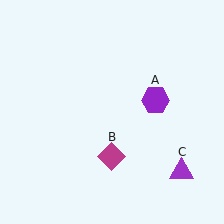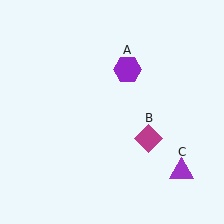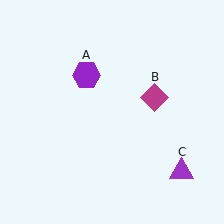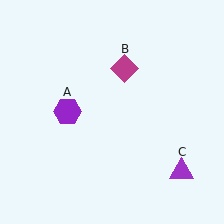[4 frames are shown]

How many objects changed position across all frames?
2 objects changed position: purple hexagon (object A), magenta diamond (object B).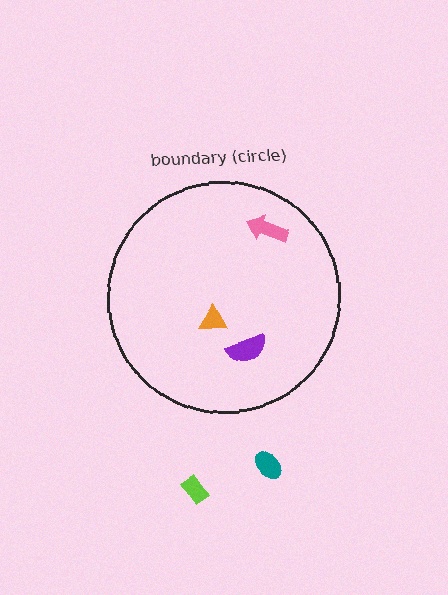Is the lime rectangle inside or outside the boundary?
Outside.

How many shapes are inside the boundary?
3 inside, 2 outside.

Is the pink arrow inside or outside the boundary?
Inside.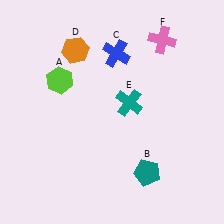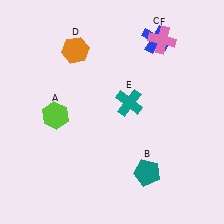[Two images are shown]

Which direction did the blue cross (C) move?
The blue cross (C) moved right.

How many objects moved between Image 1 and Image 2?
2 objects moved between the two images.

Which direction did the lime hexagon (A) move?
The lime hexagon (A) moved down.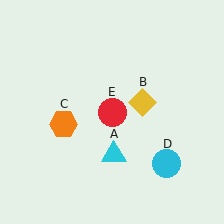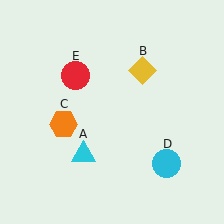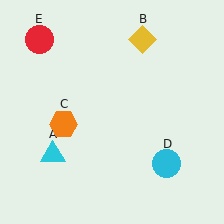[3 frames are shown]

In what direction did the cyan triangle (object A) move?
The cyan triangle (object A) moved left.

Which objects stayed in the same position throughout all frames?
Orange hexagon (object C) and cyan circle (object D) remained stationary.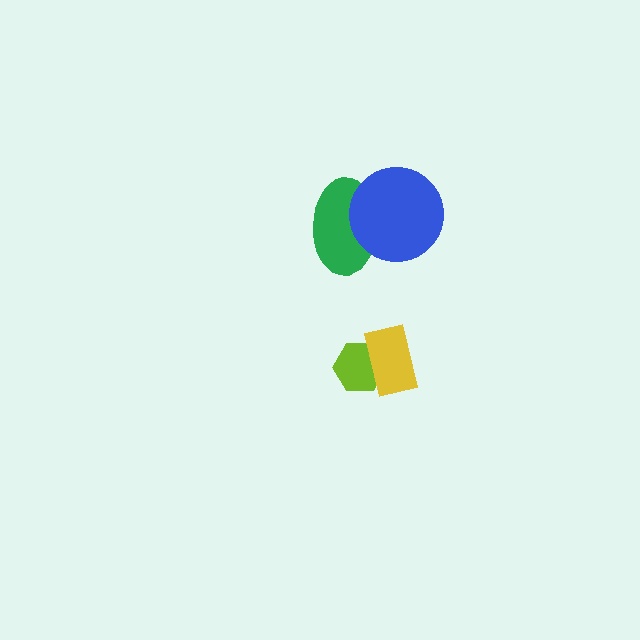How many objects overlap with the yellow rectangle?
1 object overlaps with the yellow rectangle.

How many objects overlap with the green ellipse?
1 object overlaps with the green ellipse.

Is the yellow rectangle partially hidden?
No, no other shape covers it.